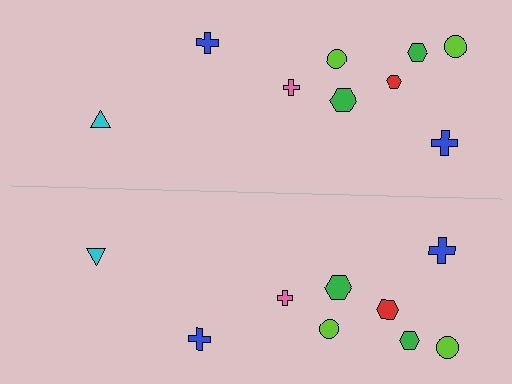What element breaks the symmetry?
The red hexagon on the bottom side has a different size than its mirror counterpart.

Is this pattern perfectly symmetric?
No, the pattern is not perfectly symmetric. The red hexagon on the bottom side has a different size than its mirror counterpart.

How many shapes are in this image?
There are 18 shapes in this image.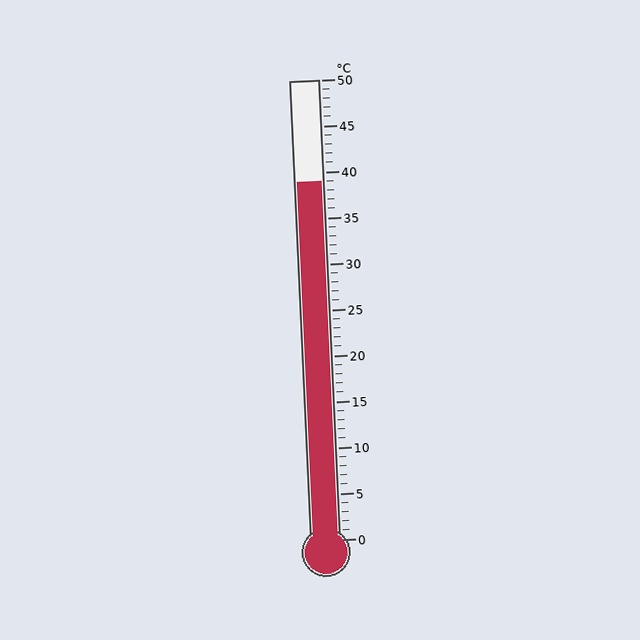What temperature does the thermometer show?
The thermometer shows approximately 39°C.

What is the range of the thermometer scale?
The thermometer scale ranges from 0°C to 50°C.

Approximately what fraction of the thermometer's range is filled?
The thermometer is filled to approximately 80% of its range.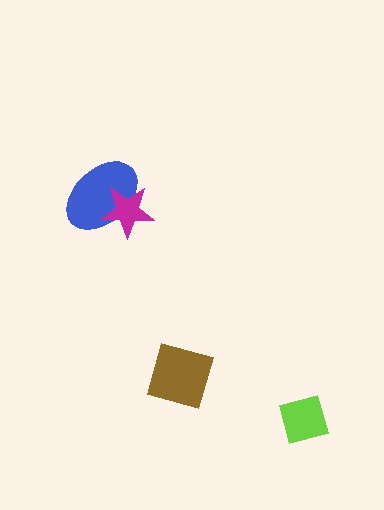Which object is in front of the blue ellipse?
The magenta star is in front of the blue ellipse.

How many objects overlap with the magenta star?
1 object overlaps with the magenta star.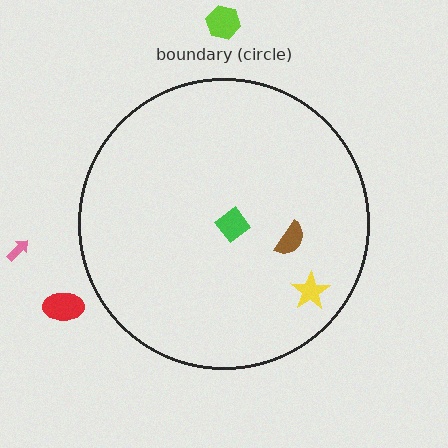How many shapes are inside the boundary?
3 inside, 3 outside.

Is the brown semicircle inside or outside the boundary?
Inside.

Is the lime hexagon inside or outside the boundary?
Outside.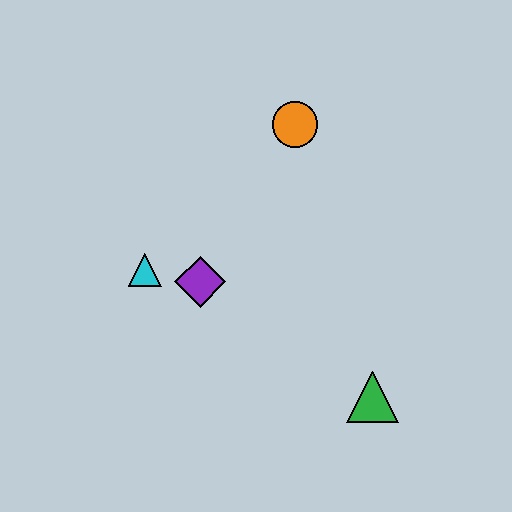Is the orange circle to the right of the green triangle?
No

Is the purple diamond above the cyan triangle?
No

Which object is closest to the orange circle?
The purple diamond is closest to the orange circle.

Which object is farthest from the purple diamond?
The green triangle is farthest from the purple diamond.